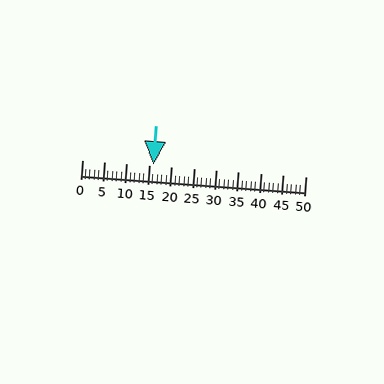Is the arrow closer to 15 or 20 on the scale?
The arrow is closer to 15.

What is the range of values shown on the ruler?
The ruler shows values from 0 to 50.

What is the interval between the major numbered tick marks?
The major tick marks are spaced 5 units apart.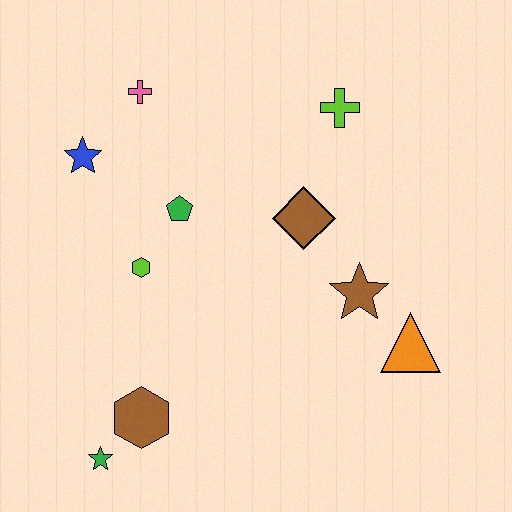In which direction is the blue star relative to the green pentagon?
The blue star is to the left of the green pentagon.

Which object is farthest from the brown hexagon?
The lime cross is farthest from the brown hexagon.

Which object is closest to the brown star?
The orange triangle is closest to the brown star.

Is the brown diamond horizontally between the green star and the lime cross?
Yes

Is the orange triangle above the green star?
Yes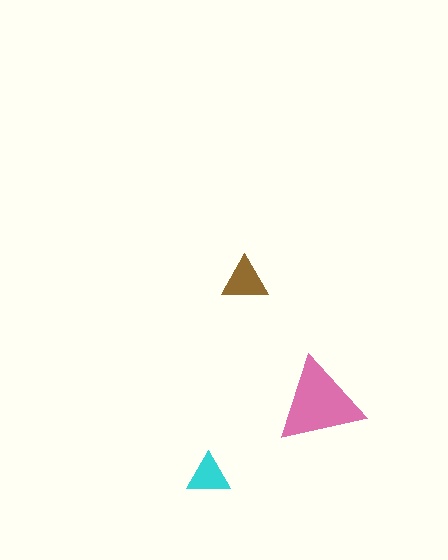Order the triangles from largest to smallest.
the pink one, the brown one, the cyan one.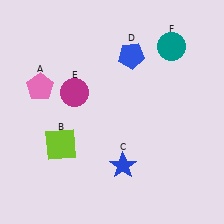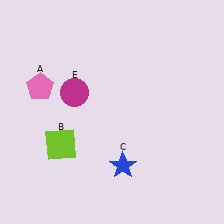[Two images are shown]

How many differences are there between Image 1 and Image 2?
There are 2 differences between the two images.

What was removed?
The teal circle (F), the blue pentagon (D) were removed in Image 2.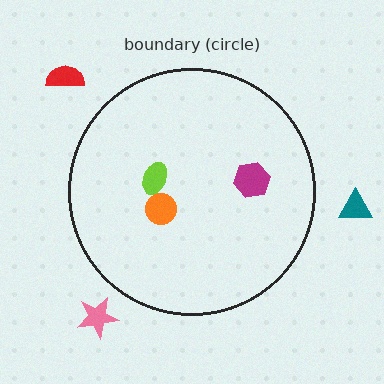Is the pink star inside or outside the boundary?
Outside.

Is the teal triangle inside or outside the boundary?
Outside.